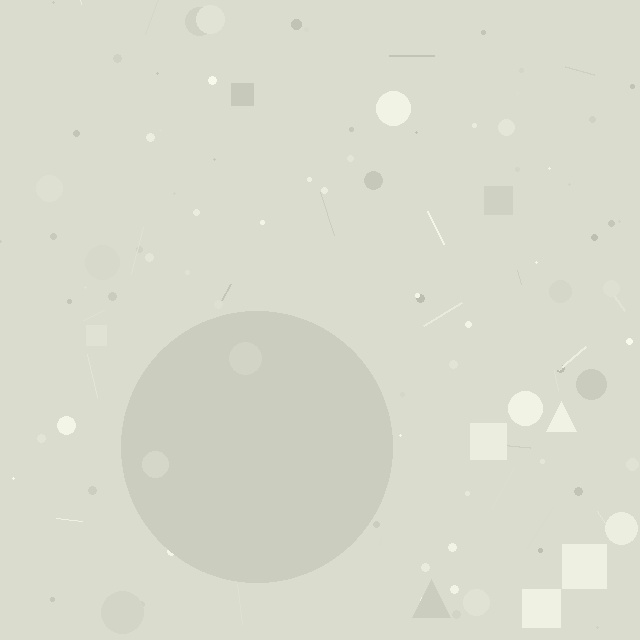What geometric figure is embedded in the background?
A circle is embedded in the background.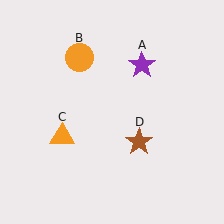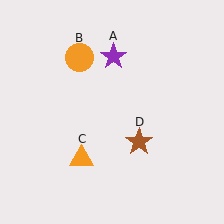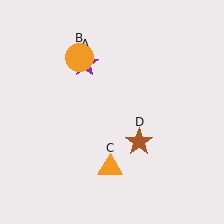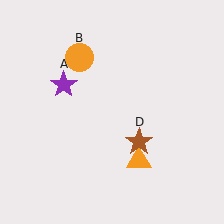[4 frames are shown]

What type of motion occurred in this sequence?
The purple star (object A), orange triangle (object C) rotated counterclockwise around the center of the scene.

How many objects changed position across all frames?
2 objects changed position: purple star (object A), orange triangle (object C).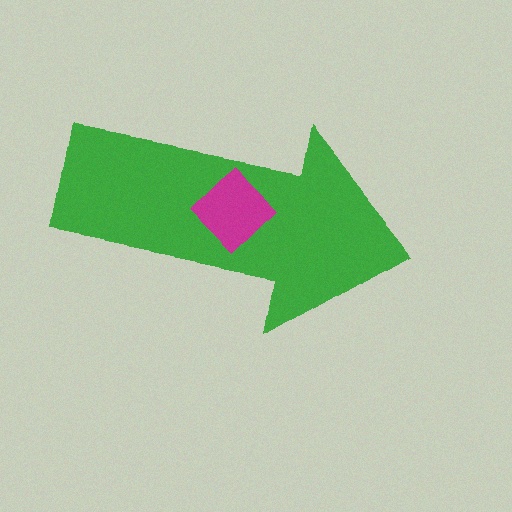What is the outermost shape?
The green arrow.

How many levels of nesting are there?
2.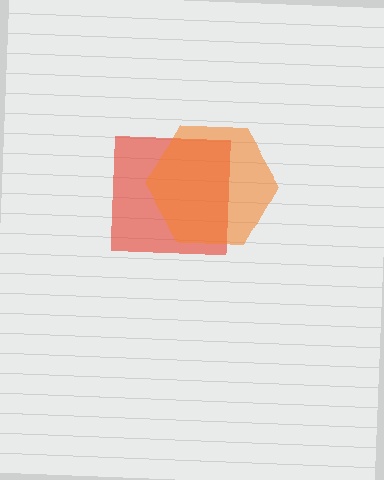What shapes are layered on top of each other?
The layered shapes are: a red square, an orange hexagon.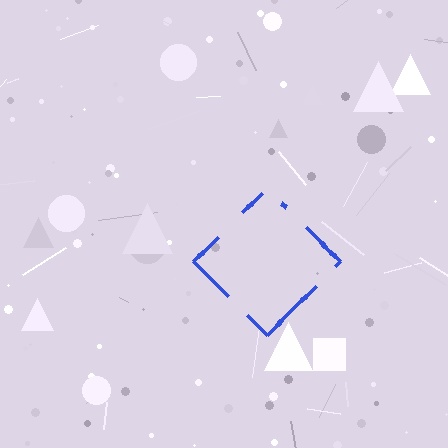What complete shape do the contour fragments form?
The contour fragments form a diamond.